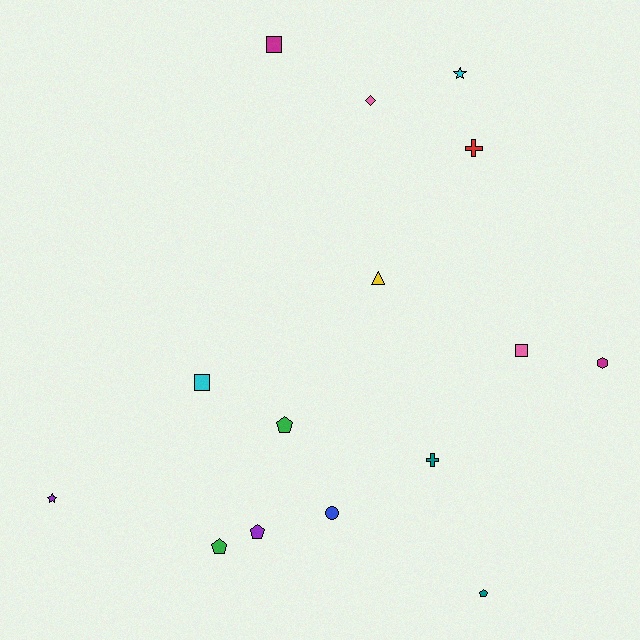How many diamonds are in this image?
There is 1 diamond.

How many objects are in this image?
There are 15 objects.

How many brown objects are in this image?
There are no brown objects.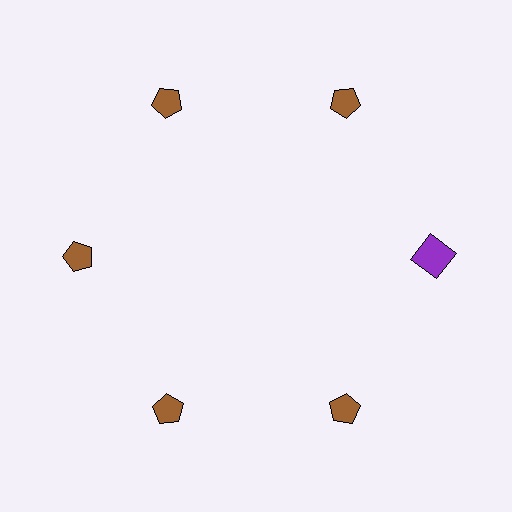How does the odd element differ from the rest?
It differs in both color (purple instead of brown) and shape (square instead of pentagon).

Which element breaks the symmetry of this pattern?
The purple square at roughly the 3 o'clock position breaks the symmetry. All other shapes are brown pentagons.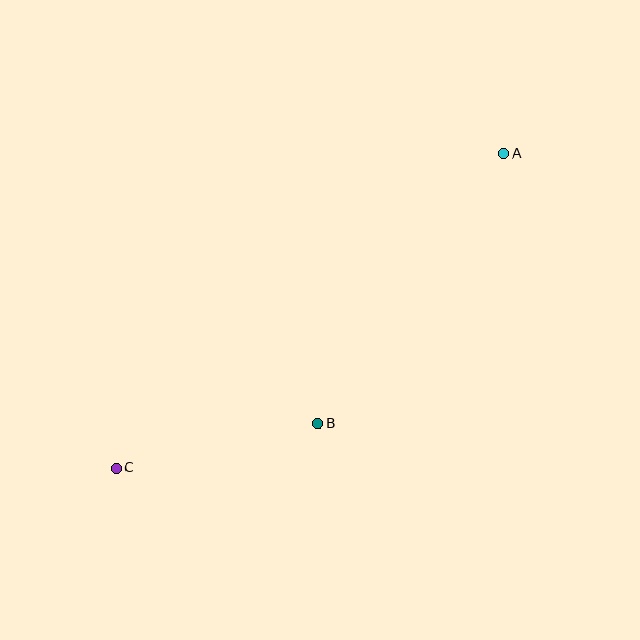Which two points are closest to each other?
Points B and C are closest to each other.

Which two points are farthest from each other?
Points A and C are farthest from each other.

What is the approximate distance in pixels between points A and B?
The distance between A and B is approximately 328 pixels.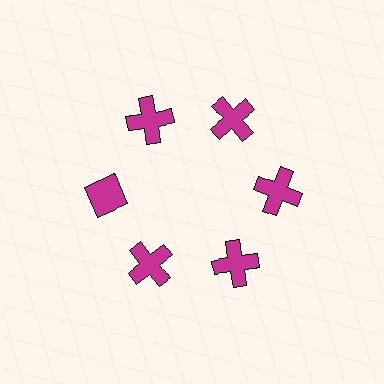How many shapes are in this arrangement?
There are 6 shapes arranged in a ring pattern.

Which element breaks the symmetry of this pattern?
The magenta diamond at roughly the 9 o'clock position breaks the symmetry. All other shapes are magenta crosses.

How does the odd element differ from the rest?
It has a different shape: diamond instead of cross.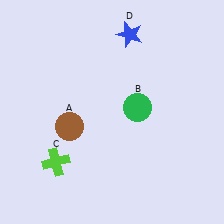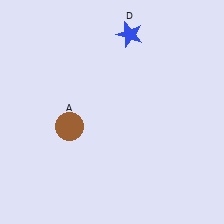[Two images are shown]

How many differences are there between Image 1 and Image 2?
There are 2 differences between the two images.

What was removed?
The green circle (B), the lime cross (C) were removed in Image 2.